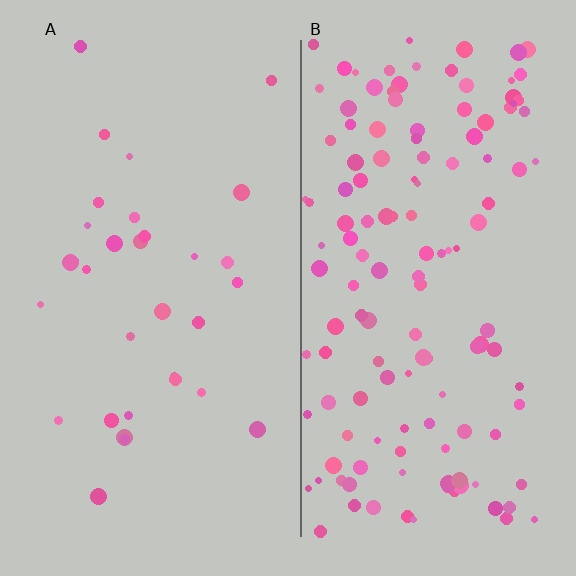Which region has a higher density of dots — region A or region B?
B (the right).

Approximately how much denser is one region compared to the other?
Approximately 4.1× — region B over region A.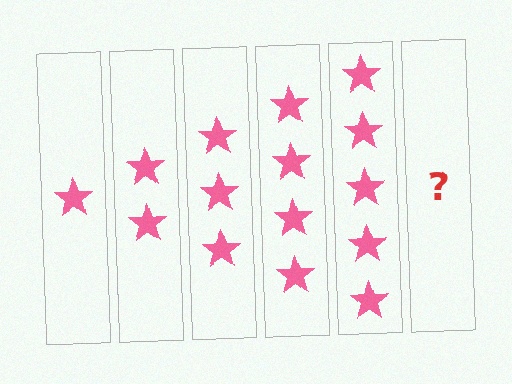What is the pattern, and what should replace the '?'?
The pattern is that each step adds one more star. The '?' should be 6 stars.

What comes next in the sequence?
The next element should be 6 stars.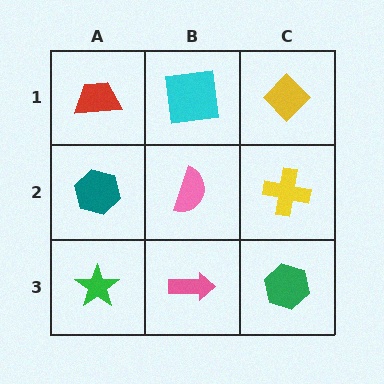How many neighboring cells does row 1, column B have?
3.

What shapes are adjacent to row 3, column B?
A pink semicircle (row 2, column B), a green star (row 3, column A), a green hexagon (row 3, column C).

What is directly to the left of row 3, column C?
A pink arrow.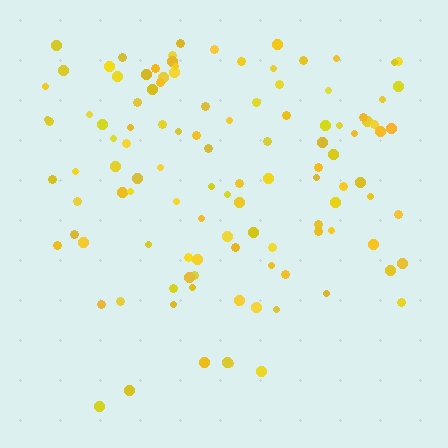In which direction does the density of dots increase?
From bottom to top, with the top side densest.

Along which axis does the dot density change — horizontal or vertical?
Vertical.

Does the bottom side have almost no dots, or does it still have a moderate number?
Still a moderate number, just noticeably fewer than the top.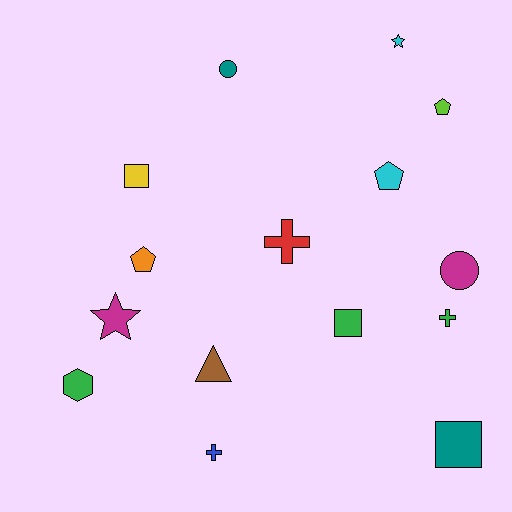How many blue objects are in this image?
There is 1 blue object.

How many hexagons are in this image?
There is 1 hexagon.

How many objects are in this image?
There are 15 objects.